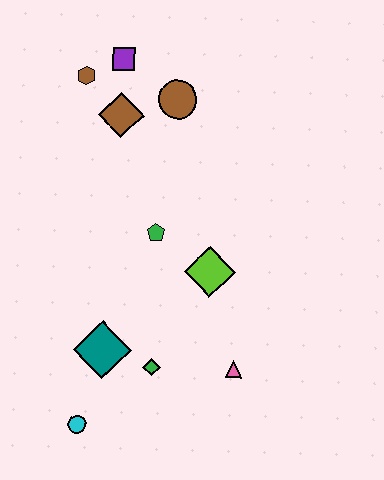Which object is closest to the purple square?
The brown hexagon is closest to the purple square.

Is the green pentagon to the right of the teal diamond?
Yes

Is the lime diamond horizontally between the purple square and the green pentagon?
No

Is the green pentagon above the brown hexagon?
No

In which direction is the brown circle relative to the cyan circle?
The brown circle is above the cyan circle.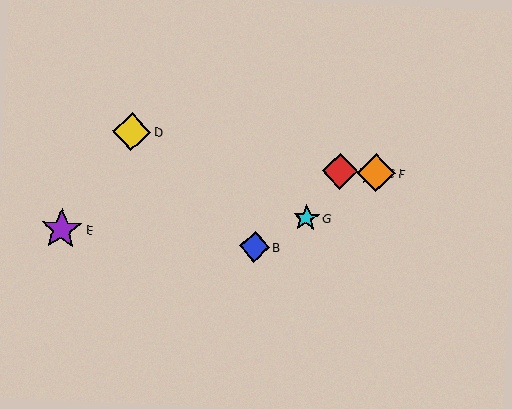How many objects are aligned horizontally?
3 objects (A, C, F) are aligned horizontally.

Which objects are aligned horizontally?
Objects A, C, F are aligned horizontally.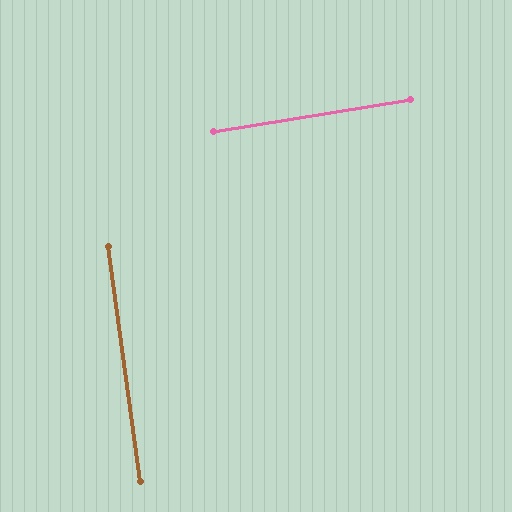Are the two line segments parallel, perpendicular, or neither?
Perpendicular — they meet at approximately 89°.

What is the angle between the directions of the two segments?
Approximately 89 degrees.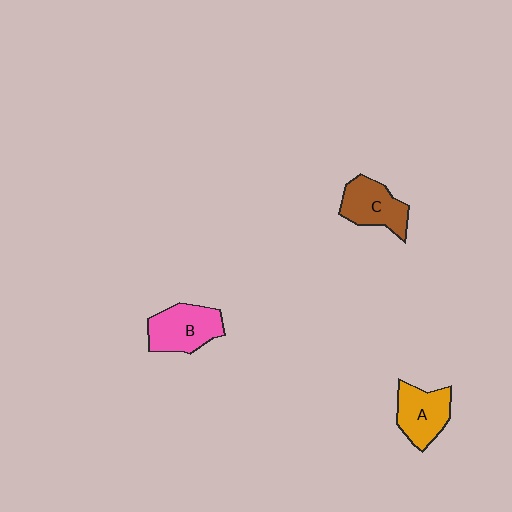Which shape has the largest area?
Shape B (pink).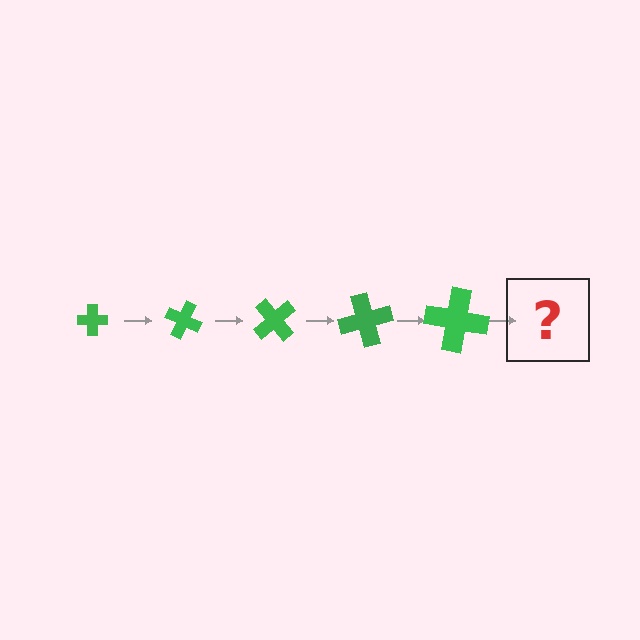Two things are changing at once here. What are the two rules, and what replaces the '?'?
The two rules are that the cross grows larger each step and it rotates 25 degrees each step. The '?' should be a cross, larger than the previous one and rotated 125 degrees from the start.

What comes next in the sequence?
The next element should be a cross, larger than the previous one and rotated 125 degrees from the start.